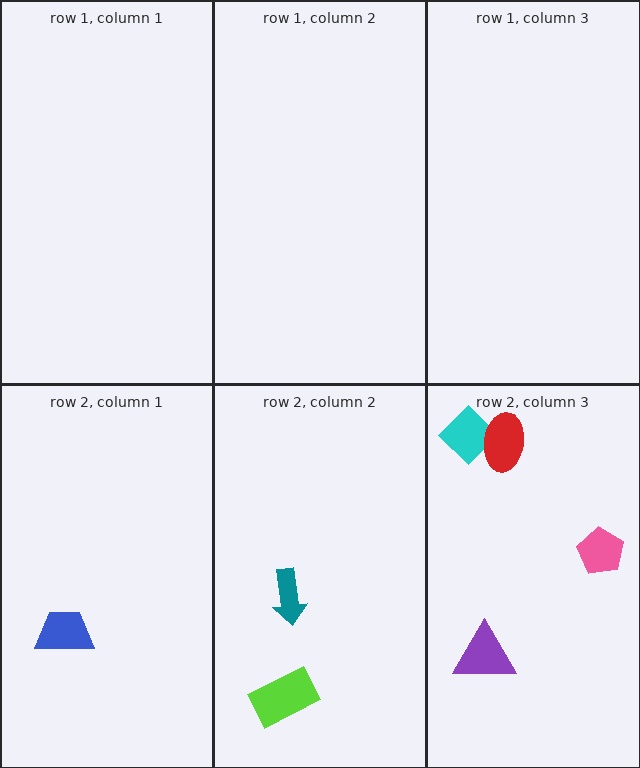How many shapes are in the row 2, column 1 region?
1.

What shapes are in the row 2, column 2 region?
The lime rectangle, the teal arrow.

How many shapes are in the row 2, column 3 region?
4.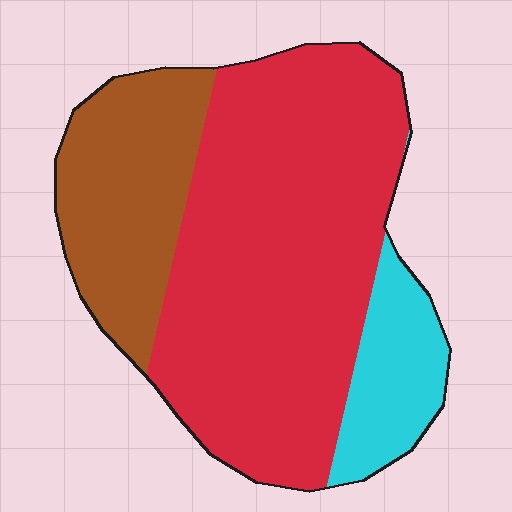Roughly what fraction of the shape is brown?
Brown covers roughly 25% of the shape.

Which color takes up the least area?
Cyan, at roughly 15%.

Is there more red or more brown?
Red.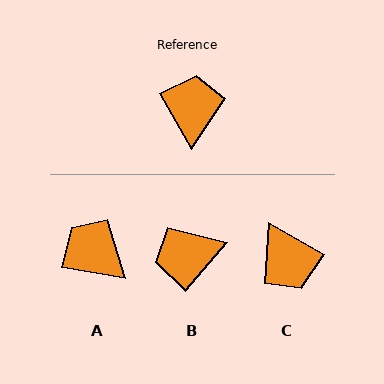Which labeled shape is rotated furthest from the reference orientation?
C, about 150 degrees away.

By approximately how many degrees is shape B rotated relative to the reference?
Approximately 110 degrees counter-clockwise.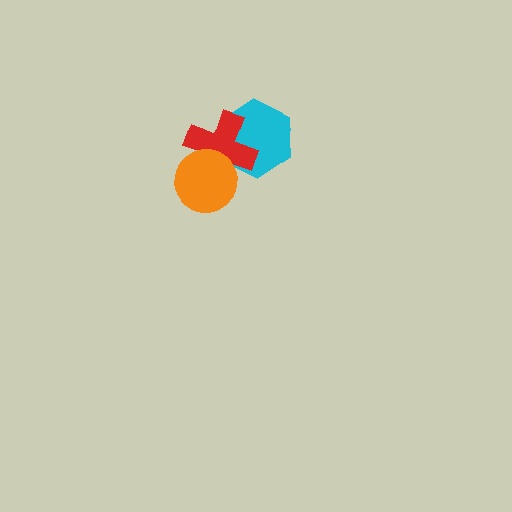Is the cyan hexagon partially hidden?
Yes, it is partially covered by another shape.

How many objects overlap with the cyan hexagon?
1 object overlaps with the cyan hexagon.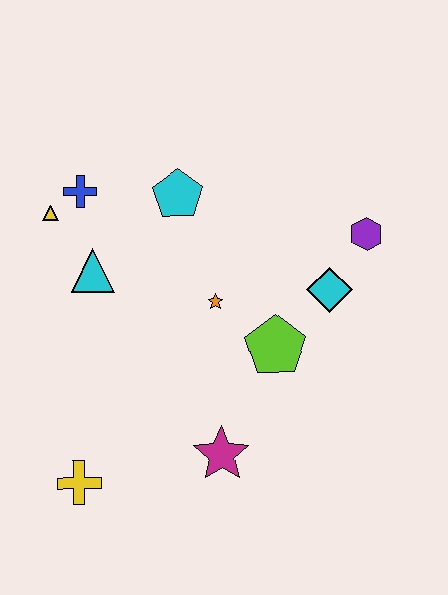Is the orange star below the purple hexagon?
Yes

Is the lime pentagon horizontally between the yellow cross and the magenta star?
No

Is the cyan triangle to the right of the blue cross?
Yes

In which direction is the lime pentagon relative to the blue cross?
The lime pentagon is to the right of the blue cross.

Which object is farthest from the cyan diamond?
The yellow cross is farthest from the cyan diamond.